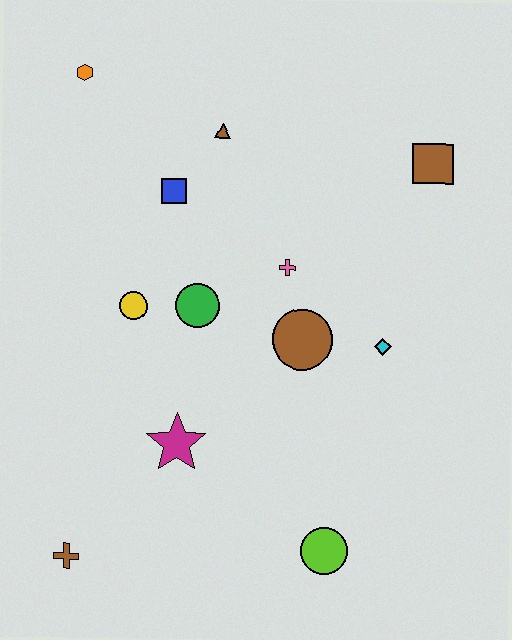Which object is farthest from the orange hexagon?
The lime circle is farthest from the orange hexagon.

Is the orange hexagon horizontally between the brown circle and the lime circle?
No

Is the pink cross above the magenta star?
Yes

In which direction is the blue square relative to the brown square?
The blue square is to the left of the brown square.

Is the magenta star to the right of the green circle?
No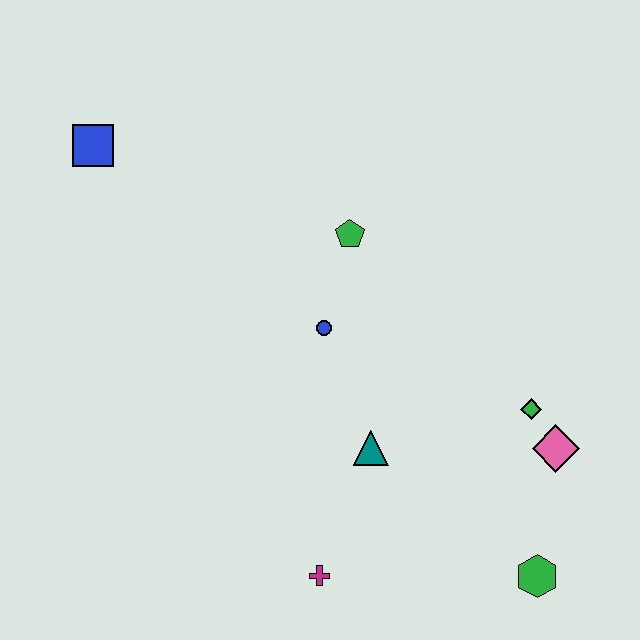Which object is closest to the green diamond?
The pink diamond is closest to the green diamond.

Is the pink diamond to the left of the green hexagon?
No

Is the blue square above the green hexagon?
Yes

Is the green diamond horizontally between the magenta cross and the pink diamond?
Yes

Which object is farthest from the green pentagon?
The green hexagon is farthest from the green pentagon.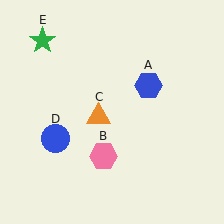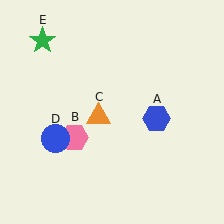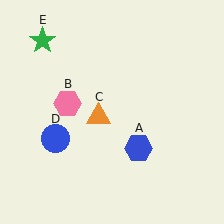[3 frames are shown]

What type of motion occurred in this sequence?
The blue hexagon (object A), pink hexagon (object B) rotated clockwise around the center of the scene.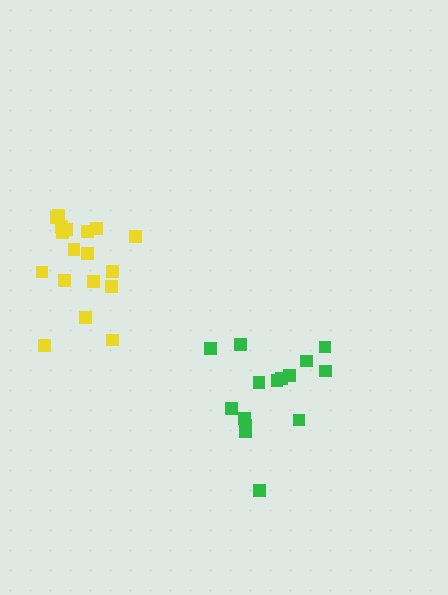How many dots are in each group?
Group 1: 15 dots, Group 2: 19 dots (34 total).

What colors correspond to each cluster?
The clusters are colored: green, yellow.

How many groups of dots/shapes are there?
There are 2 groups.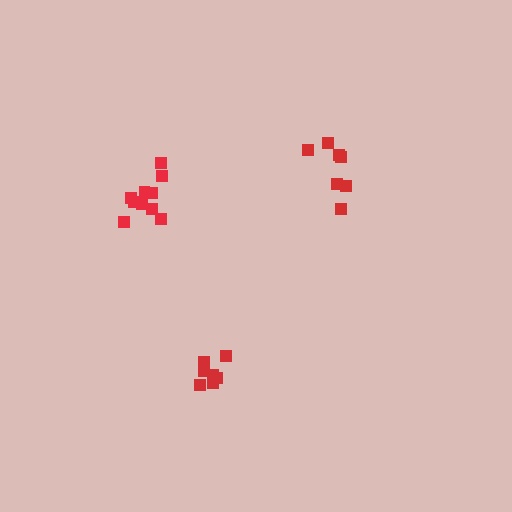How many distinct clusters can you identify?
There are 3 distinct clusters.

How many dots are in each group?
Group 1: 7 dots, Group 2: 7 dots, Group 3: 10 dots (24 total).